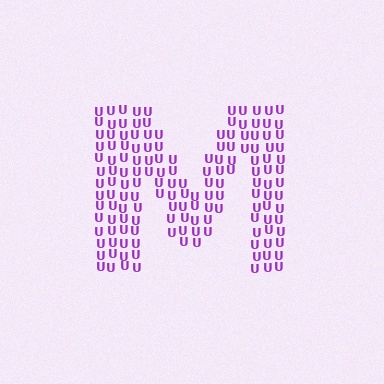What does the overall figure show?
The overall figure shows the letter M.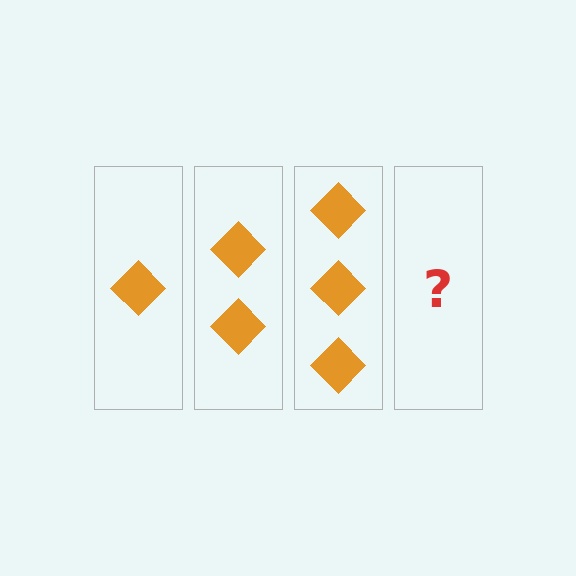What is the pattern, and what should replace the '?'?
The pattern is that each step adds one more diamond. The '?' should be 4 diamonds.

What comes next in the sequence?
The next element should be 4 diamonds.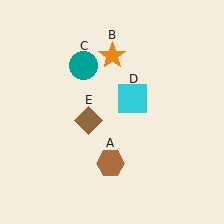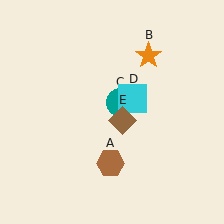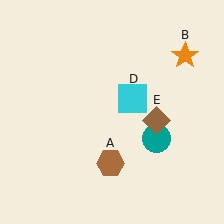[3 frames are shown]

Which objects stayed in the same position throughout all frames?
Brown hexagon (object A) and cyan square (object D) remained stationary.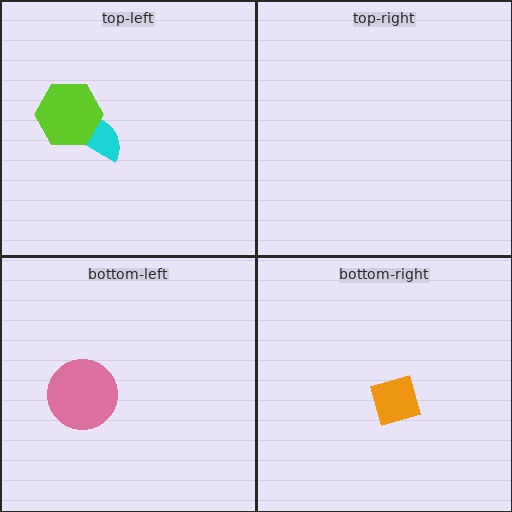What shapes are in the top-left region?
The cyan semicircle, the lime hexagon.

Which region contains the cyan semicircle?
The top-left region.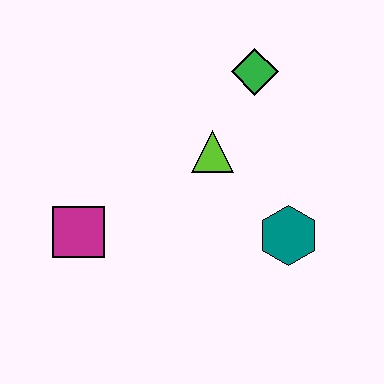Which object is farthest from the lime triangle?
The magenta square is farthest from the lime triangle.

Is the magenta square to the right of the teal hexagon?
No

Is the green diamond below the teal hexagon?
No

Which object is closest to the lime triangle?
The green diamond is closest to the lime triangle.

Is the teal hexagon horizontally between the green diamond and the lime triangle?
No